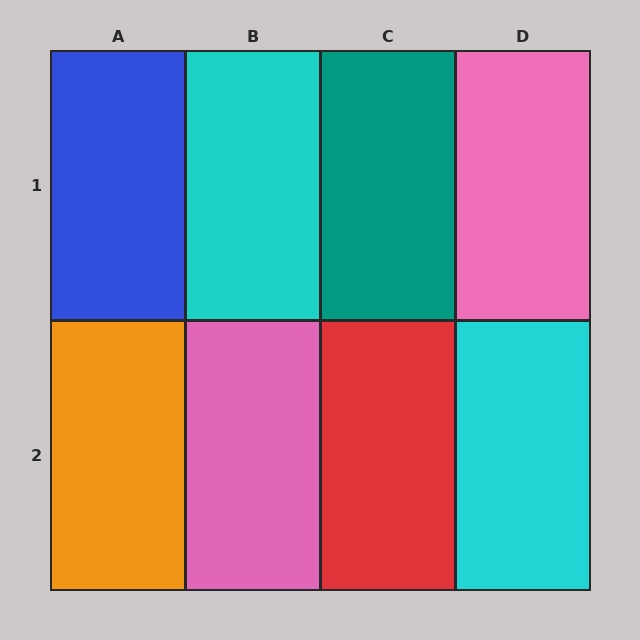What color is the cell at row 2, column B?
Pink.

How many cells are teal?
1 cell is teal.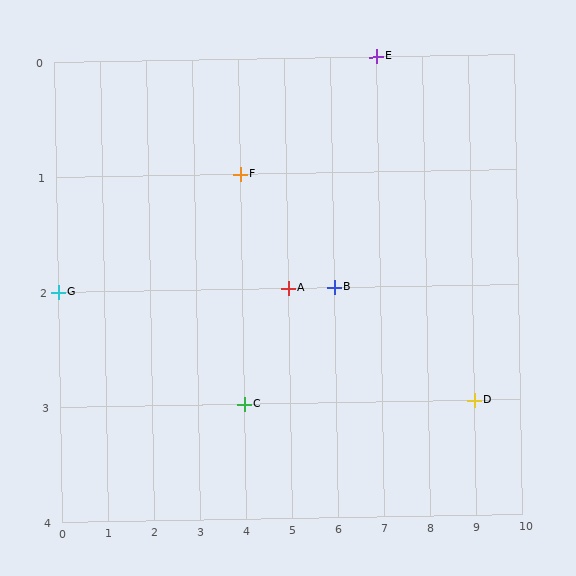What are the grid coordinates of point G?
Point G is at grid coordinates (0, 2).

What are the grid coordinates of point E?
Point E is at grid coordinates (7, 0).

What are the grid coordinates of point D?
Point D is at grid coordinates (9, 3).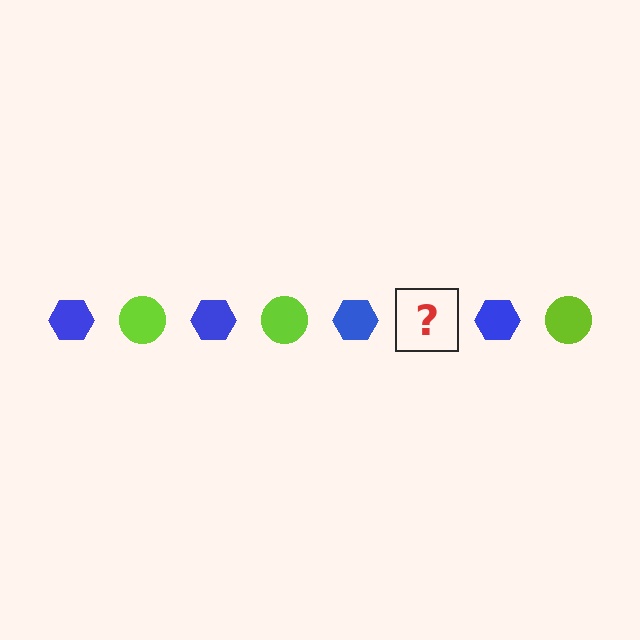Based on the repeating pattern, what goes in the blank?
The blank should be a lime circle.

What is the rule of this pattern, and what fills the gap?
The rule is that the pattern alternates between blue hexagon and lime circle. The gap should be filled with a lime circle.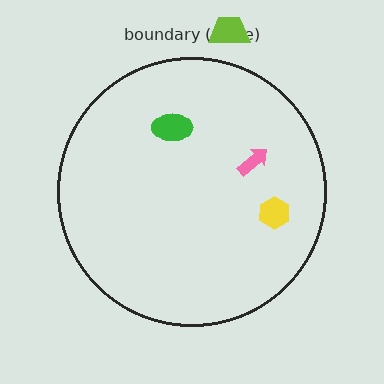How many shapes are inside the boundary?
3 inside, 1 outside.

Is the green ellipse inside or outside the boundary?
Inside.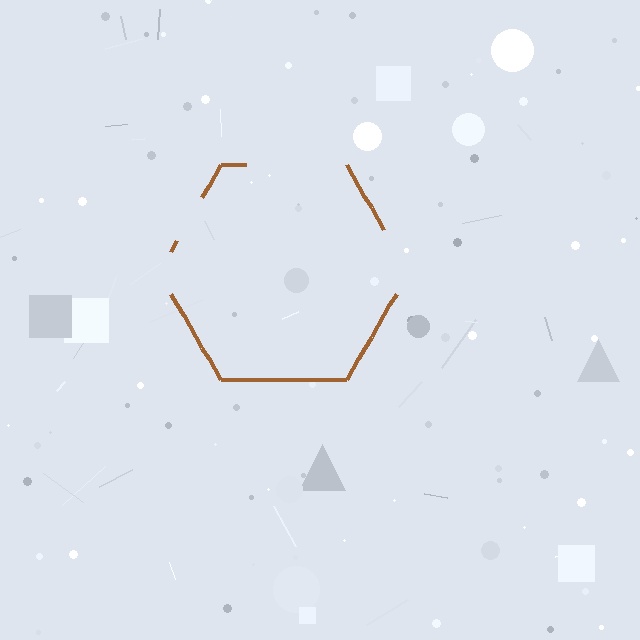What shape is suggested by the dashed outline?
The dashed outline suggests a hexagon.